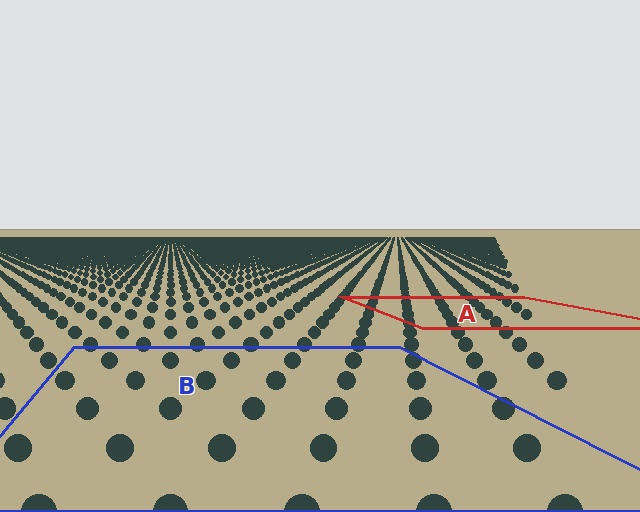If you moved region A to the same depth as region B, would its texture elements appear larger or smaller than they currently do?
They would appear larger. At a closer depth, the same texture elements are projected at a bigger on-screen size.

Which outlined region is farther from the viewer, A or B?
Region A is farther from the viewer — the texture elements inside it appear smaller and more densely packed.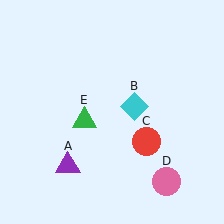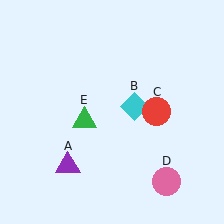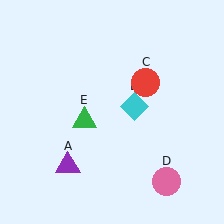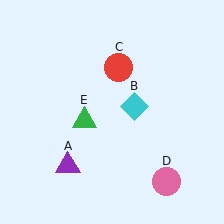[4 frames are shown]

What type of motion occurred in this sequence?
The red circle (object C) rotated counterclockwise around the center of the scene.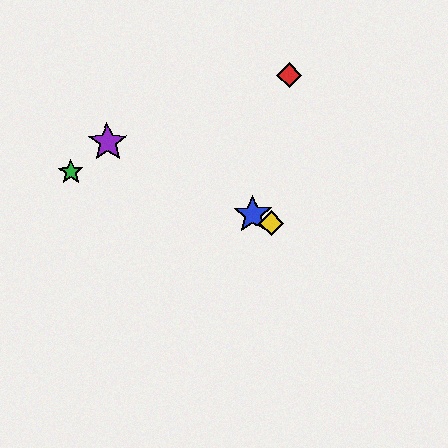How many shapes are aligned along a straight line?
3 shapes (the blue star, the yellow diamond, the purple star) are aligned along a straight line.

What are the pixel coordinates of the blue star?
The blue star is at (253, 214).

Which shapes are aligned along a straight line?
The blue star, the yellow diamond, the purple star are aligned along a straight line.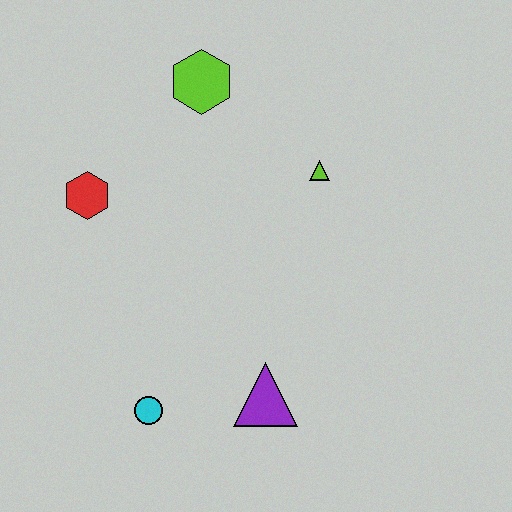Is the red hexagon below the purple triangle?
No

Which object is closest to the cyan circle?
The purple triangle is closest to the cyan circle.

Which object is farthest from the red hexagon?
The purple triangle is farthest from the red hexagon.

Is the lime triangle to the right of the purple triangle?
Yes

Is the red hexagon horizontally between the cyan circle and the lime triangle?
No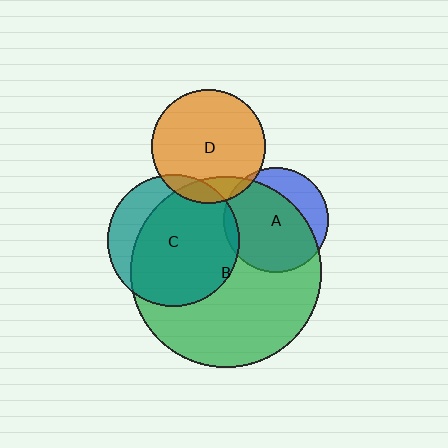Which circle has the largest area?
Circle B (green).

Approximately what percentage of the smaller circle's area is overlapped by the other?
Approximately 75%.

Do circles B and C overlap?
Yes.